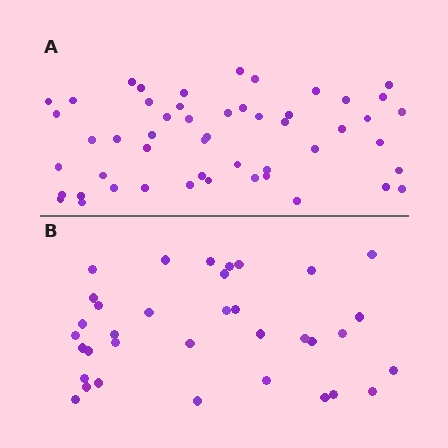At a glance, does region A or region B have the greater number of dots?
Region A (the top region) has more dots.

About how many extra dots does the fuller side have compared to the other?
Region A has approximately 15 more dots than region B.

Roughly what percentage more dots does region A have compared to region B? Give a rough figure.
About 45% more.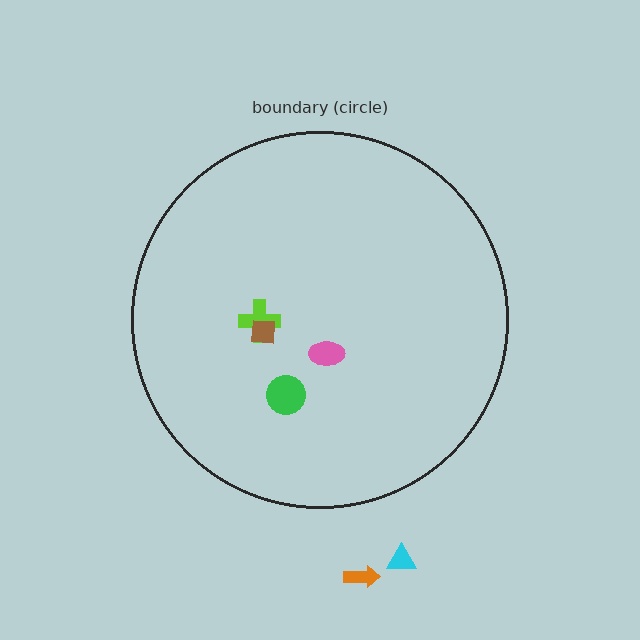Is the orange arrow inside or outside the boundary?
Outside.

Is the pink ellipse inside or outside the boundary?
Inside.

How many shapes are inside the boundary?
4 inside, 2 outside.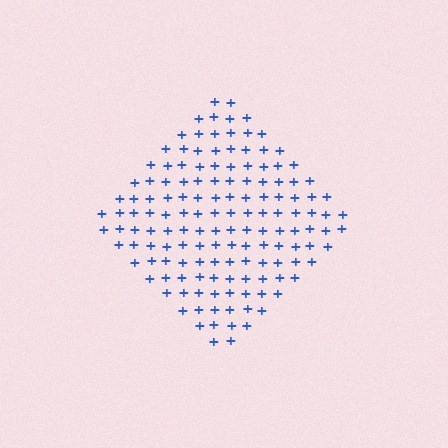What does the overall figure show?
The overall figure shows a diamond.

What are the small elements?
The small elements are plus signs.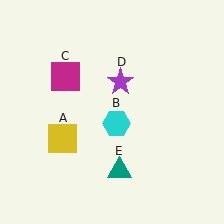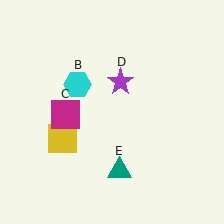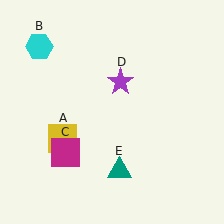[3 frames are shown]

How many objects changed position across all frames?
2 objects changed position: cyan hexagon (object B), magenta square (object C).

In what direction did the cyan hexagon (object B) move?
The cyan hexagon (object B) moved up and to the left.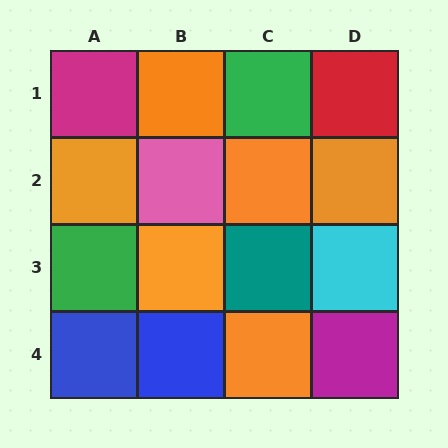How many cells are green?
2 cells are green.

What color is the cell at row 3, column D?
Cyan.